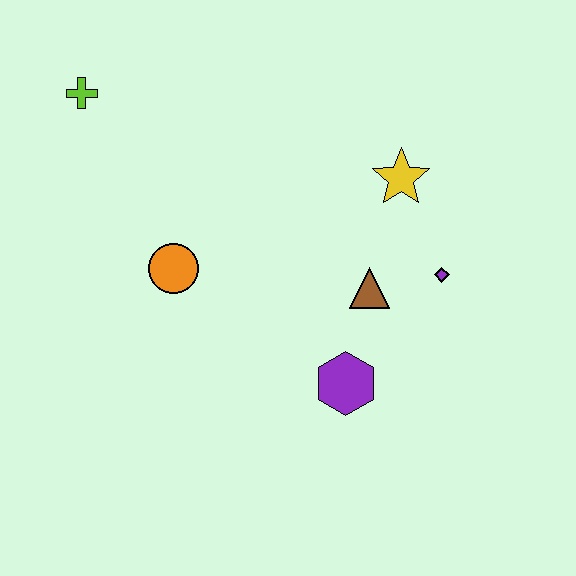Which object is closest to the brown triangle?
The purple diamond is closest to the brown triangle.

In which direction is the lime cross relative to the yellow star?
The lime cross is to the left of the yellow star.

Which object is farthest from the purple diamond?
The lime cross is farthest from the purple diamond.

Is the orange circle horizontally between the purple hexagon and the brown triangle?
No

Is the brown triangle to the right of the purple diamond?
No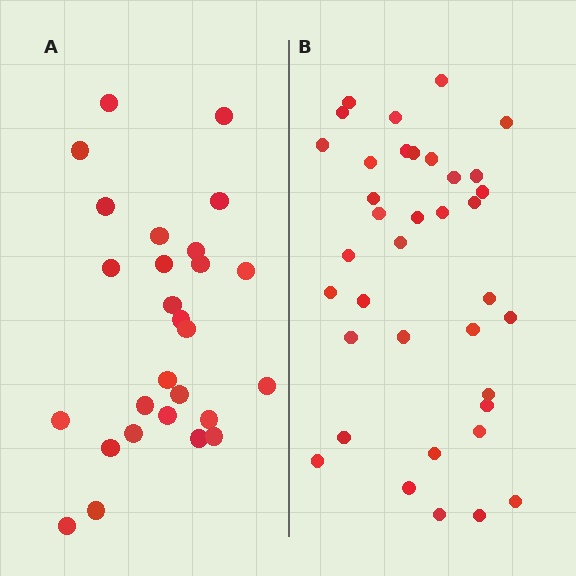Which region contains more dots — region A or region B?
Region B (the right region) has more dots.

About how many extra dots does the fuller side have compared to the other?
Region B has roughly 10 or so more dots than region A.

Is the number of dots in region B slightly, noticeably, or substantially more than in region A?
Region B has noticeably more, but not dramatically so. The ratio is roughly 1.4 to 1.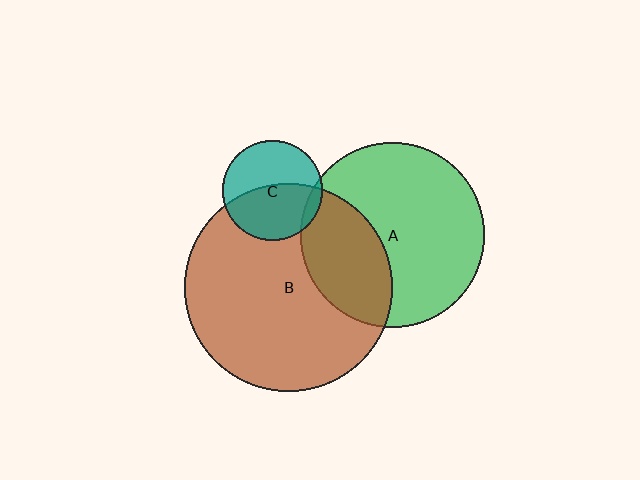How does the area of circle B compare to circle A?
Approximately 1.3 times.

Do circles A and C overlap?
Yes.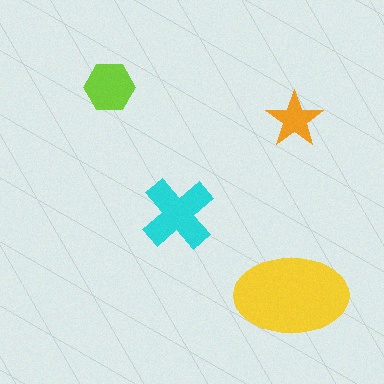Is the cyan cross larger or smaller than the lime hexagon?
Larger.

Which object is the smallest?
The orange star.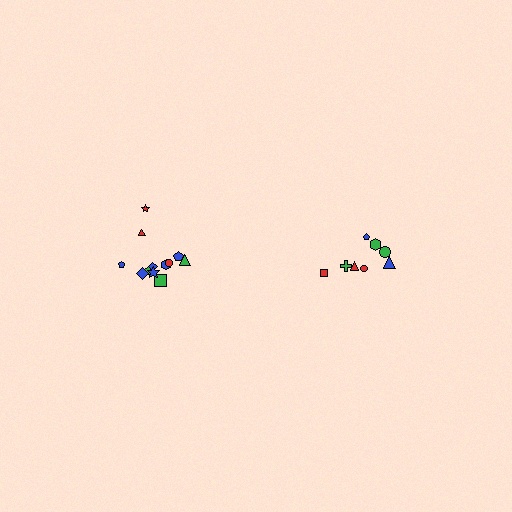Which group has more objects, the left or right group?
The left group.